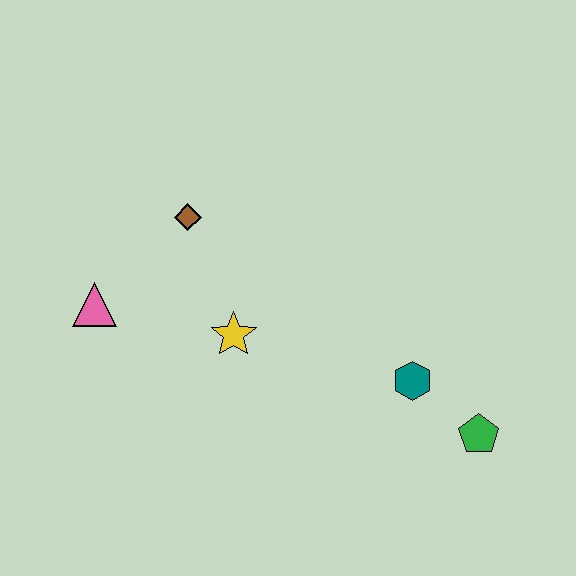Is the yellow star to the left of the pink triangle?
No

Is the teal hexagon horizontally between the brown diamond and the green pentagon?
Yes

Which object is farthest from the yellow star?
The green pentagon is farthest from the yellow star.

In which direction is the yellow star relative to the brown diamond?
The yellow star is below the brown diamond.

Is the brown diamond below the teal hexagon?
No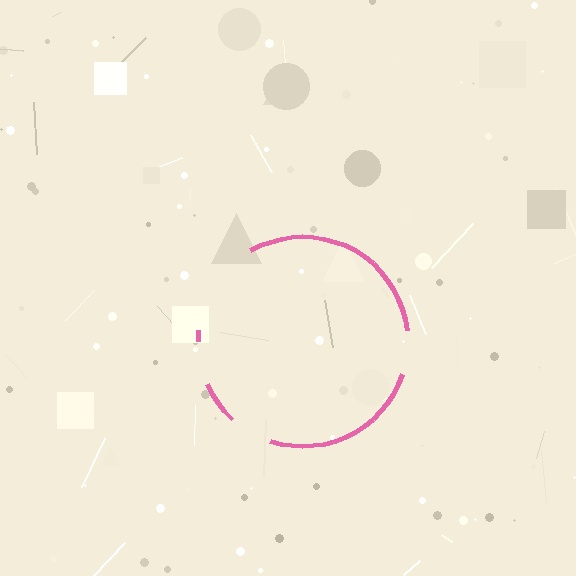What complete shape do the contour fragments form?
The contour fragments form a circle.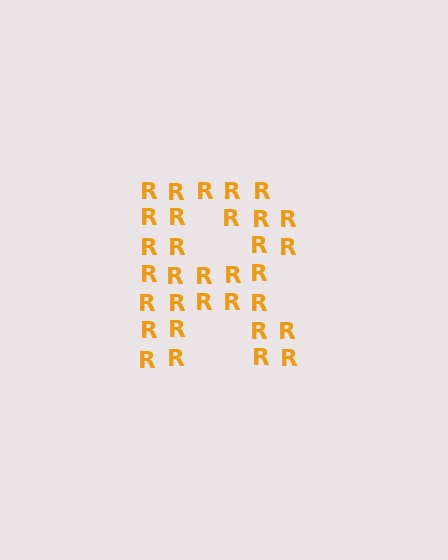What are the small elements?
The small elements are letter R's.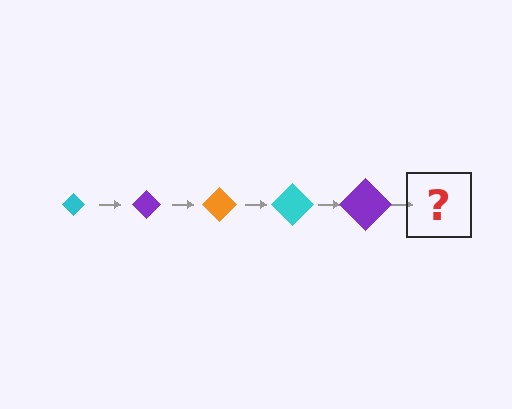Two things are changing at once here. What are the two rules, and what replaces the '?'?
The two rules are that the diamond grows larger each step and the color cycles through cyan, purple, and orange. The '?' should be an orange diamond, larger than the previous one.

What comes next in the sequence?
The next element should be an orange diamond, larger than the previous one.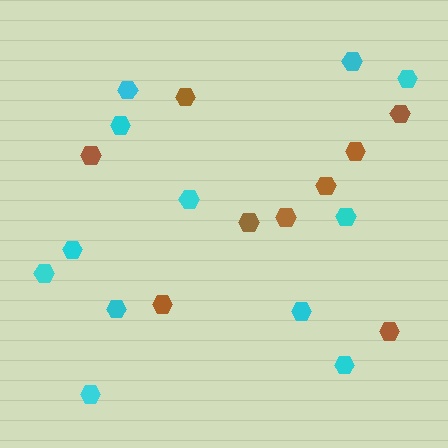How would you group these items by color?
There are 2 groups: one group of brown hexagons (9) and one group of cyan hexagons (12).